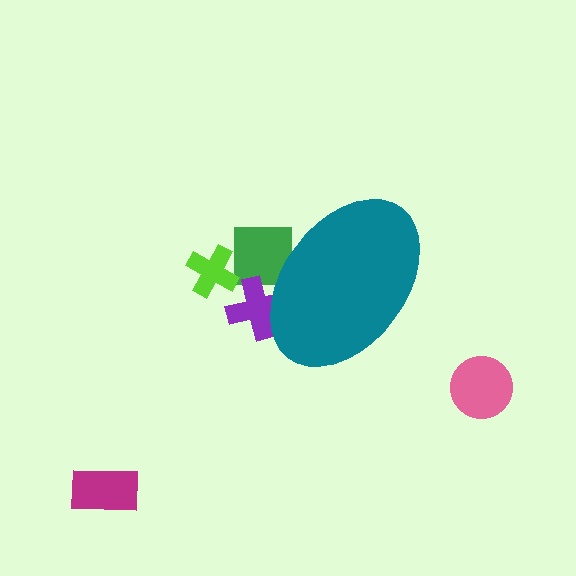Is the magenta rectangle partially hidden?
No, the magenta rectangle is fully visible.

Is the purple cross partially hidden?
Yes, the purple cross is partially hidden behind the teal ellipse.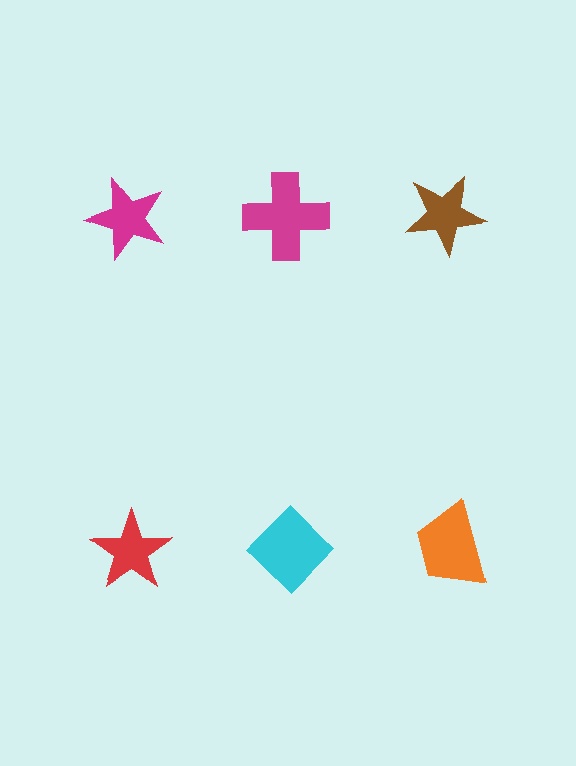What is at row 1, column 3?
A brown star.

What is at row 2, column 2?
A cyan diamond.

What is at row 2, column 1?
A red star.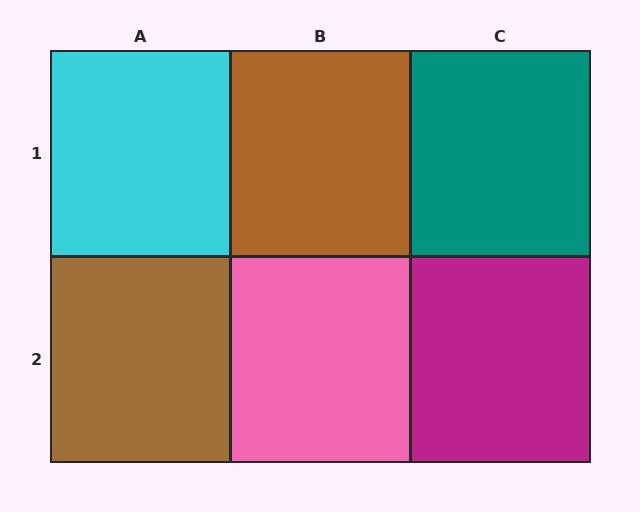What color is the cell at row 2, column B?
Pink.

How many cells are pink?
1 cell is pink.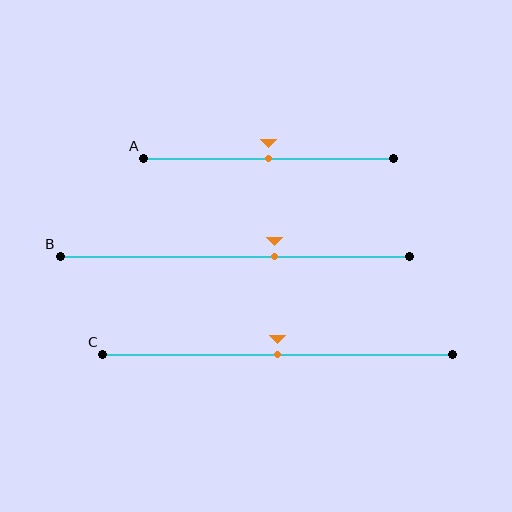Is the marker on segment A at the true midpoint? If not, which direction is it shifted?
Yes, the marker on segment A is at the true midpoint.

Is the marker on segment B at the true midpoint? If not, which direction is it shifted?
No, the marker on segment B is shifted to the right by about 11% of the segment length.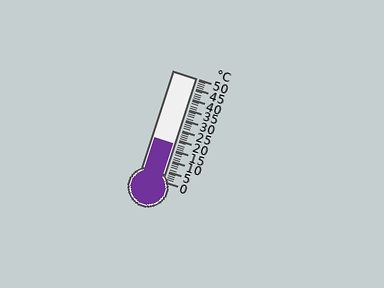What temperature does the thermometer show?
The thermometer shows approximately 18°C.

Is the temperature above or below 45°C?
The temperature is below 45°C.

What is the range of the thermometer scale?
The thermometer scale ranges from 0°C to 50°C.